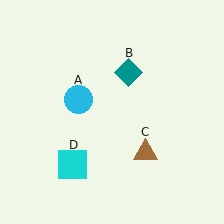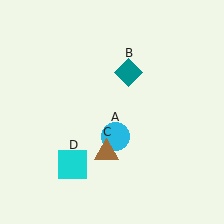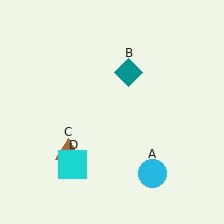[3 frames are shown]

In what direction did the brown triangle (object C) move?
The brown triangle (object C) moved left.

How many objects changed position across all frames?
2 objects changed position: cyan circle (object A), brown triangle (object C).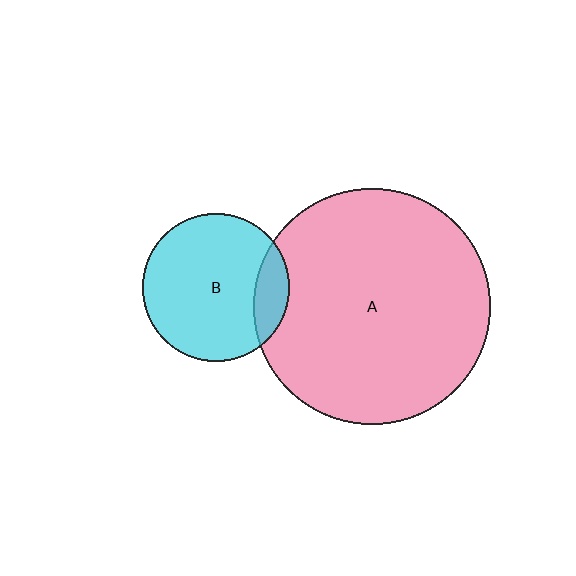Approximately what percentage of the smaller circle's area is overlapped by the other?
Approximately 15%.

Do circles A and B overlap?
Yes.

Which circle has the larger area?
Circle A (pink).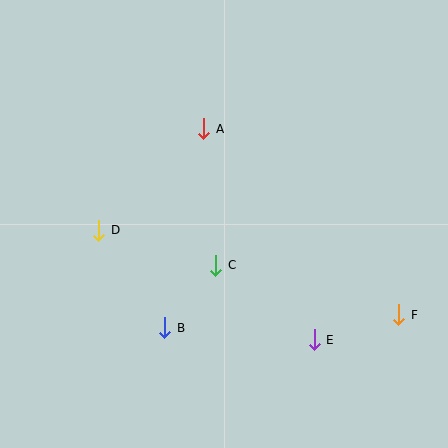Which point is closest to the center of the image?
Point C at (216, 265) is closest to the center.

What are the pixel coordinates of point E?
Point E is at (314, 340).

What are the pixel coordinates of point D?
Point D is at (99, 230).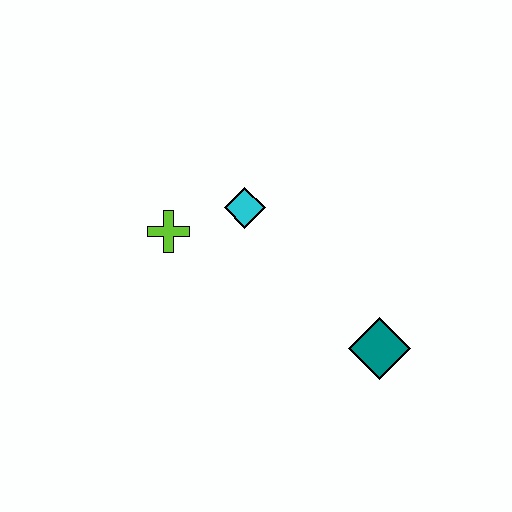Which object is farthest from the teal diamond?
The lime cross is farthest from the teal diamond.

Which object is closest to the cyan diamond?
The lime cross is closest to the cyan diamond.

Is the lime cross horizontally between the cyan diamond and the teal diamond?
No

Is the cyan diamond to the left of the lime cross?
No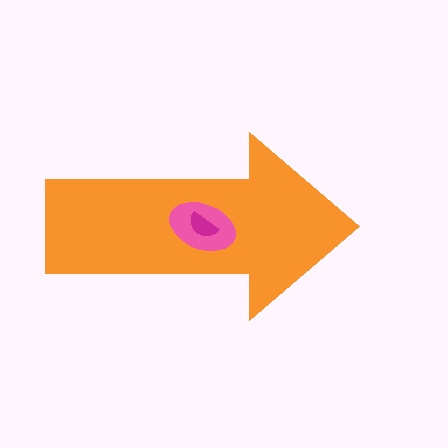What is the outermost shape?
The orange arrow.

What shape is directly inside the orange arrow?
The pink ellipse.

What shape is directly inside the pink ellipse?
The magenta semicircle.